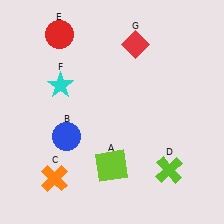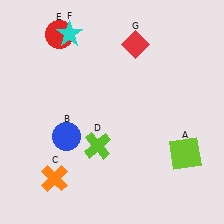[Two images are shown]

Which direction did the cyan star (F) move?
The cyan star (F) moved up.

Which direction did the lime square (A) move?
The lime square (A) moved right.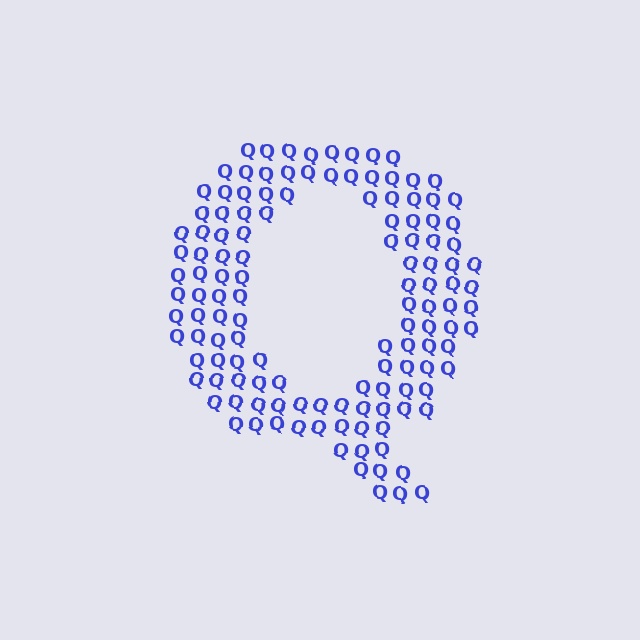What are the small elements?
The small elements are letter Q's.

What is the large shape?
The large shape is the letter Q.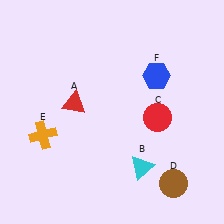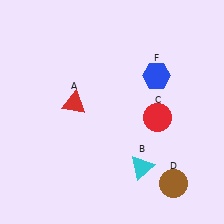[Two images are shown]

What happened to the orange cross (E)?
The orange cross (E) was removed in Image 2. It was in the bottom-left area of Image 1.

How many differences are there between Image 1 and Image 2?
There is 1 difference between the two images.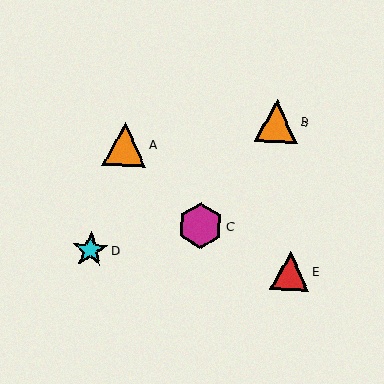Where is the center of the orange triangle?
The center of the orange triangle is at (124, 144).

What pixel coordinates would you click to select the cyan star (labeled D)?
Click at (90, 250) to select the cyan star D.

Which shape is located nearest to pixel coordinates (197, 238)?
The magenta hexagon (labeled C) at (200, 226) is nearest to that location.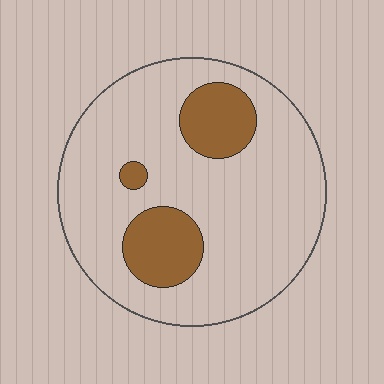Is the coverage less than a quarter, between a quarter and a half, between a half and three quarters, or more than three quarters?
Less than a quarter.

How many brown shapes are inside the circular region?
3.